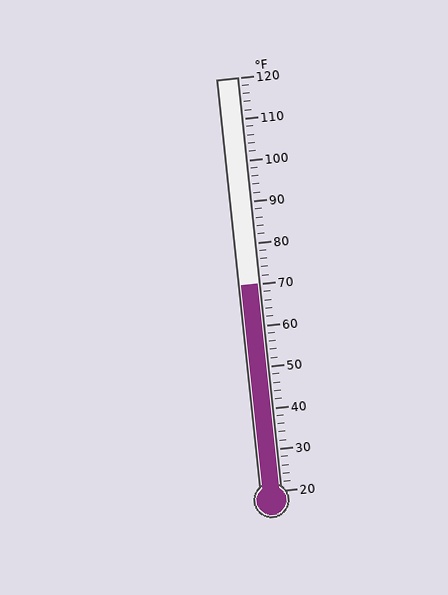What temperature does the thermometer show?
The thermometer shows approximately 70°F.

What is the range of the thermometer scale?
The thermometer scale ranges from 20°F to 120°F.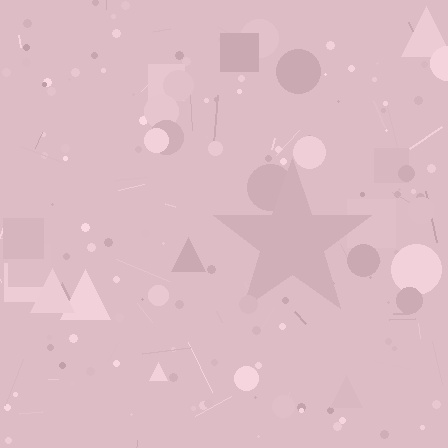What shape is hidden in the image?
A star is hidden in the image.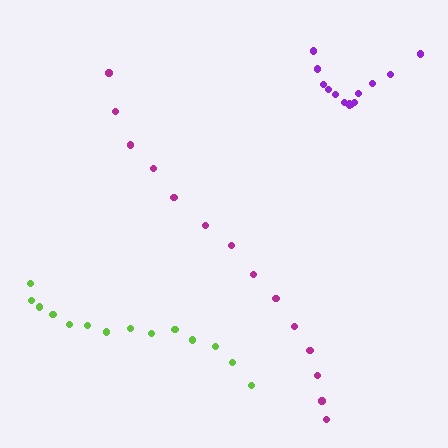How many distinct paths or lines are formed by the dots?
There are 3 distinct paths.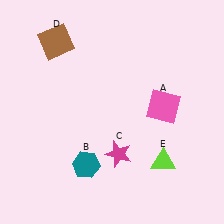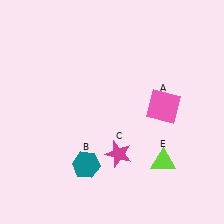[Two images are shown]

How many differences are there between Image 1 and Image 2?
There is 1 difference between the two images.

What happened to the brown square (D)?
The brown square (D) was removed in Image 2. It was in the top-left area of Image 1.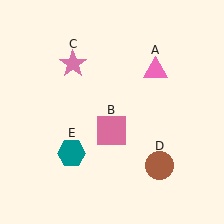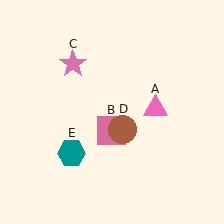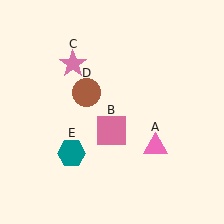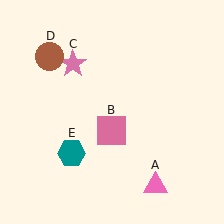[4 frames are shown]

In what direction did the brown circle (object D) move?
The brown circle (object D) moved up and to the left.